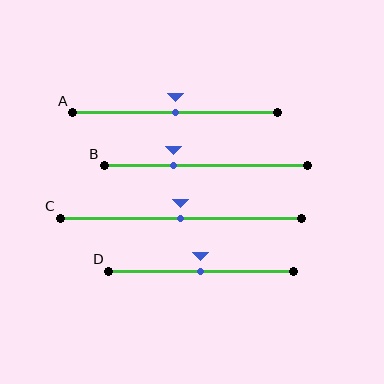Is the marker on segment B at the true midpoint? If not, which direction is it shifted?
No, the marker on segment B is shifted to the left by about 16% of the segment length.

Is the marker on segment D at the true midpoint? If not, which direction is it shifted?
Yes, the marker on segment D is at the true midpoint.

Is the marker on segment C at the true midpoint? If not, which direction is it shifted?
Yes, the marker on segment C is at the true midpoint.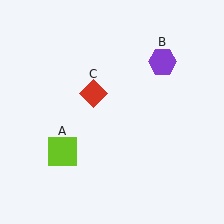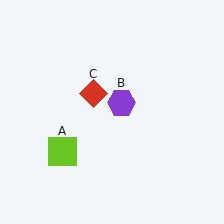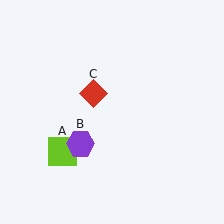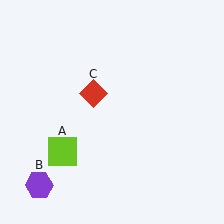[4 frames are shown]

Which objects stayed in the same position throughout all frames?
Lime square (object A) and red diamond (object C) remained stationary.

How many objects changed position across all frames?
1 object changed position: purple hexagon (object B).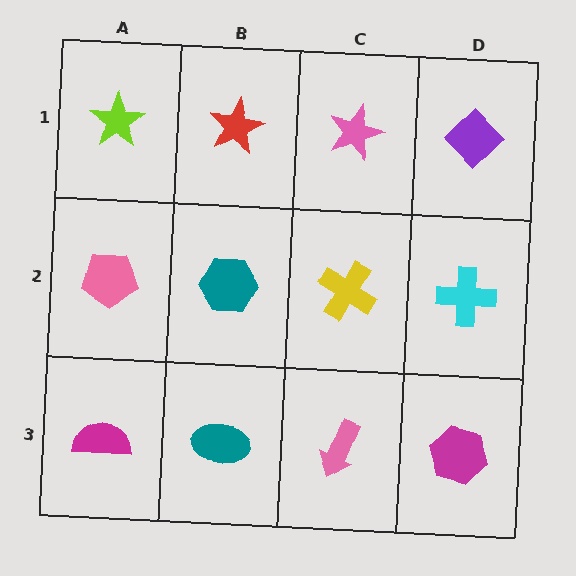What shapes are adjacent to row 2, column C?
A pink star (row 1, column C), a pink arrow (row 3, column C), a teal hexagon (row 2, column B), a cyan cross (row 2, column D).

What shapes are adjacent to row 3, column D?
A cyan cross (row 2, column D), a pink arrow (row 3, column C).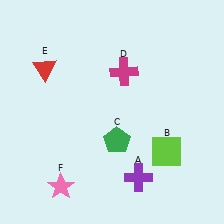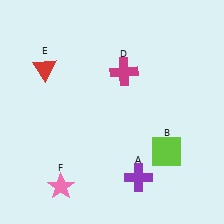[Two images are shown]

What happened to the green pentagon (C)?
The green pentagon (C) was removed in Image 2. It was in the bottom-right area of Image 1.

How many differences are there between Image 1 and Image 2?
There is 1 difference between the two images.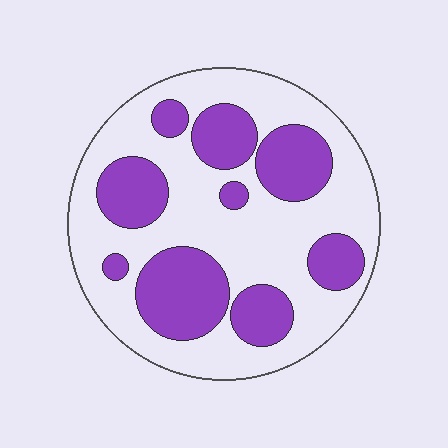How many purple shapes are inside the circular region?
9.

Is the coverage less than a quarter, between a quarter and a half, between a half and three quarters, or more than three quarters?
Between a quarter and a half.